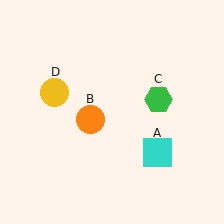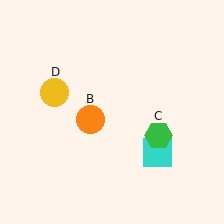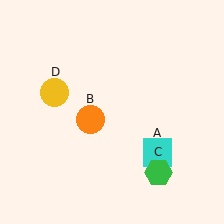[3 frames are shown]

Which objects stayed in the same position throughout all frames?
Cyan square (object A) and orange circle (object B) and yellow circle (object D) remained stationary.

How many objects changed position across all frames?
1 object changed position: green hexagon (object C).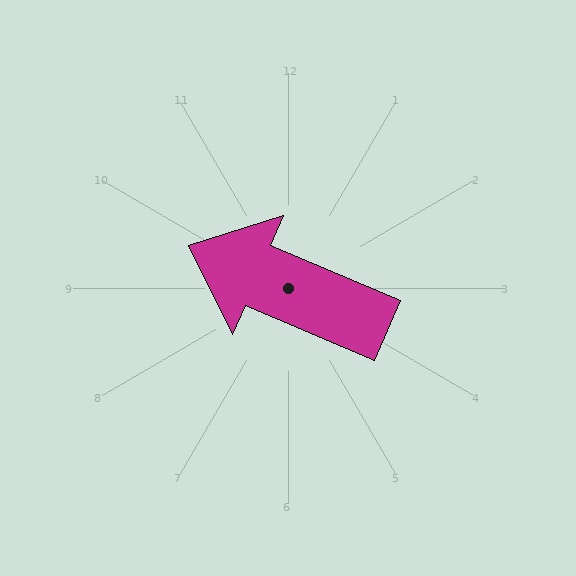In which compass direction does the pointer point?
Northwest.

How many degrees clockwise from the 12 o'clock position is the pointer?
Approximately 293 degrees.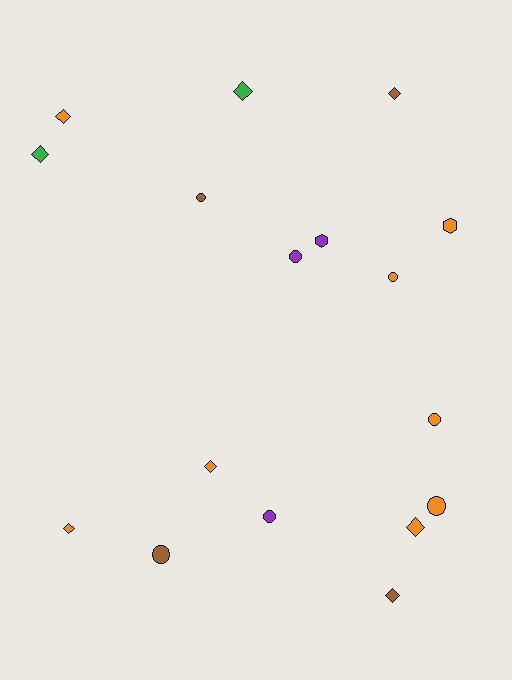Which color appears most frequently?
Orange, with 8 objects.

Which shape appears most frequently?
Diamond, with 8 objects.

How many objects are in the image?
There are 17 objects.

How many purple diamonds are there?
There are no purple diamonds.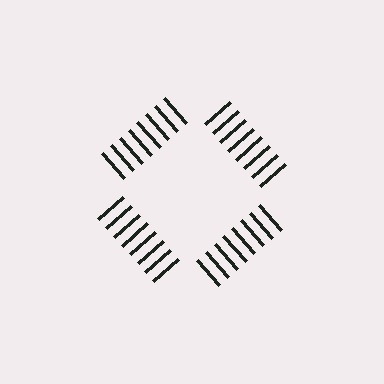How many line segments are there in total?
32 — 8 along each of the 4 edges.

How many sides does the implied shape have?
4 sides — the line-ends trace a square.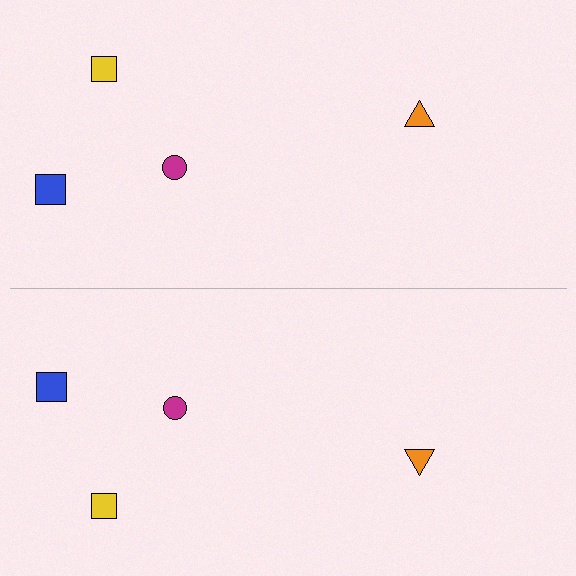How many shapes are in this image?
There are 8 shapes in this image.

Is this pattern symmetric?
Yes, this pattern has bilateral (reflection) symmetry.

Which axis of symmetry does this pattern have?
The pattern has a horizontal axis of symmetry running through the center of the image.